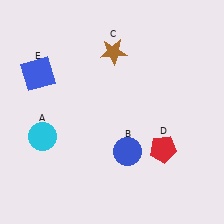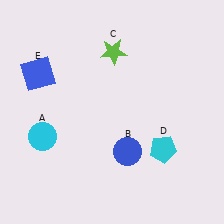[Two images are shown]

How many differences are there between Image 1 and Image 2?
There are 2 differences between the two images.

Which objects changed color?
C changed from brown to lime. D changed from red to cyan.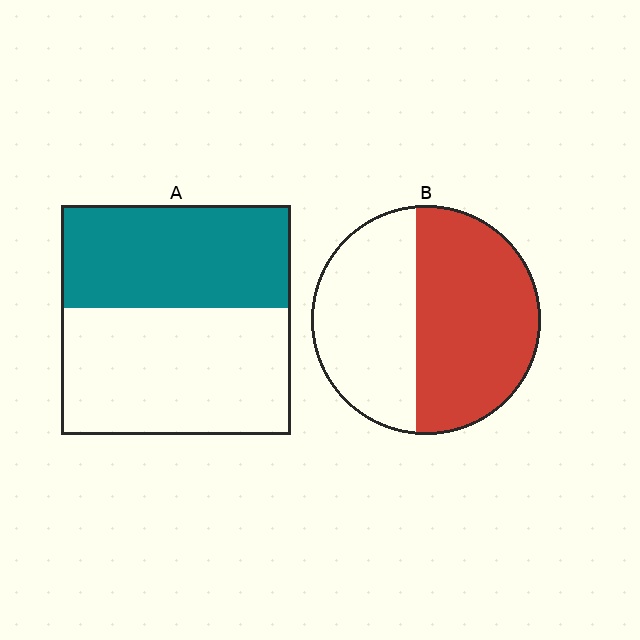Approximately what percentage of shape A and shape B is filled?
A is approximately 45% and B is approximately 55%.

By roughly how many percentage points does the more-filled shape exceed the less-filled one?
By roughly 10 percentage points (B over A).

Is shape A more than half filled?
No.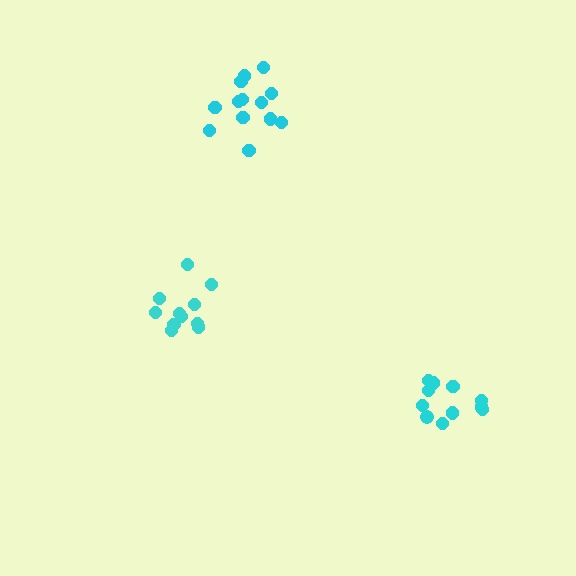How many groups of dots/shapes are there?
There are 3 groups.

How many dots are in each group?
Group 1: 11 dots, Group 2: 11 dots, Group 3: 13 dots (35 total).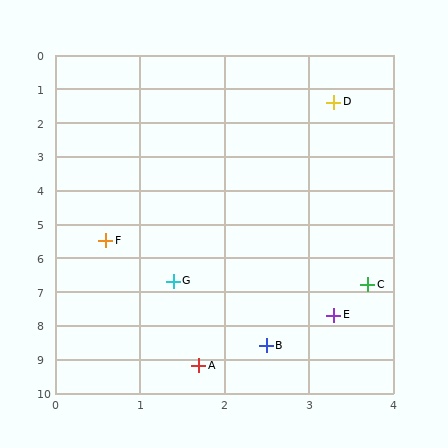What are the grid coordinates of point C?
Point C is at approximately (3.7, 6.8).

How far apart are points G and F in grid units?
Points G and F are about 1.4 grid units apart.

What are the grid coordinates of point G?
Point G is at approximately (1.4, 6.7).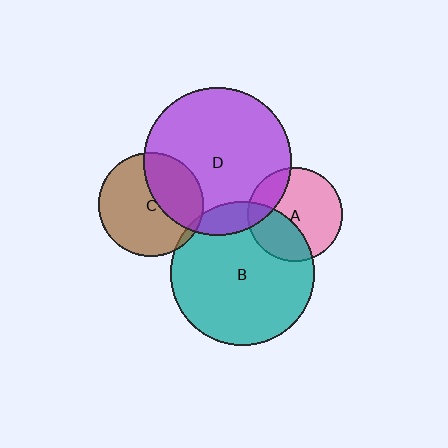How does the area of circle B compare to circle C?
Approximately 1.9 times.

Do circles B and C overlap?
Yes.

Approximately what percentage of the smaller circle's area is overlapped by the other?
Approximately 5%.